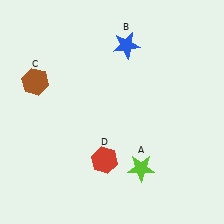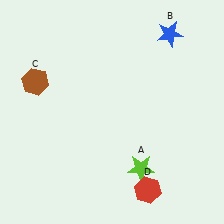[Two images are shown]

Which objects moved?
The objects that moved are: the blue star (B), the red hexagon (D).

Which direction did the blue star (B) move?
The blue star (B) moved right.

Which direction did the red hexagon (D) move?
The red hexagon (D) moved right.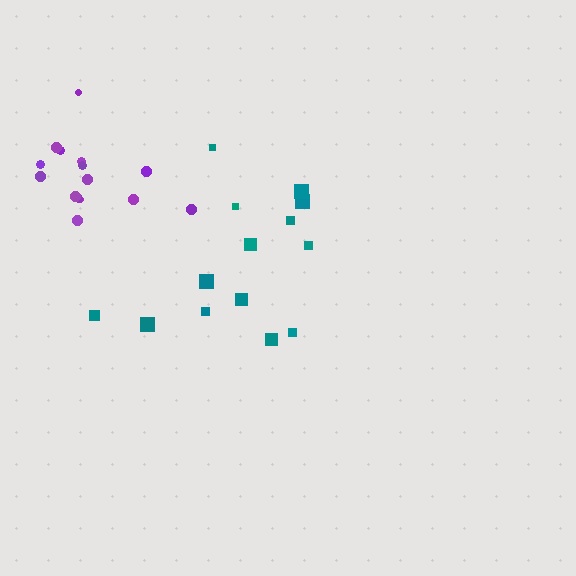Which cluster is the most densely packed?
Purple.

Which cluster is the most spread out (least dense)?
Teal.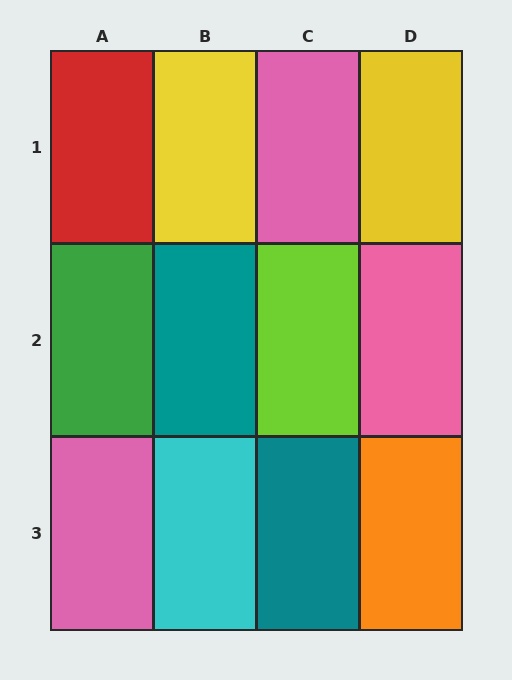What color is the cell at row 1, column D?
Yellow.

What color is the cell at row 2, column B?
Teal.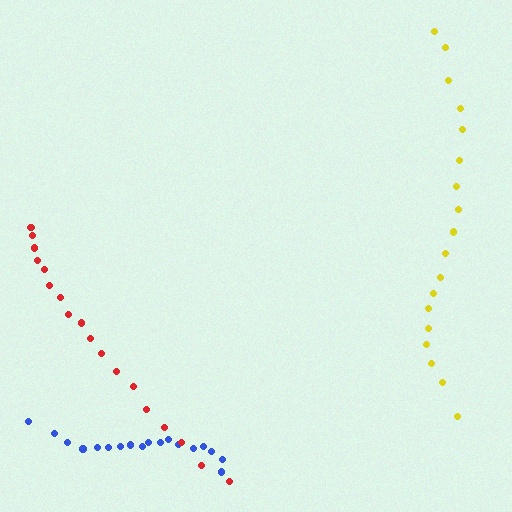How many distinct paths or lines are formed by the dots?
There are 3 distinct paths.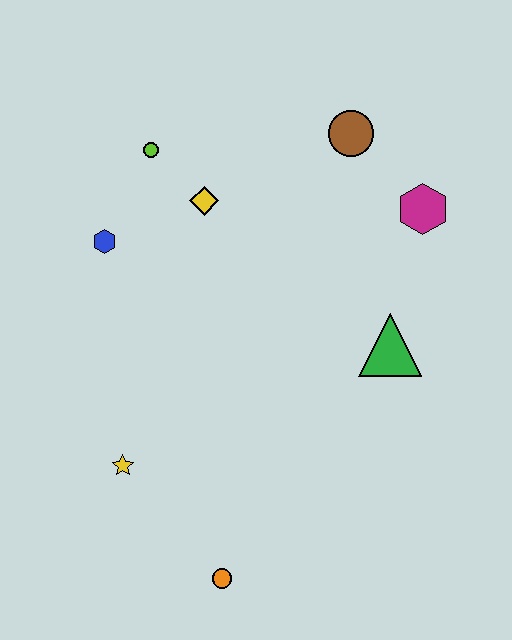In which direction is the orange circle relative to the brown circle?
The orange circle is below the brown circle.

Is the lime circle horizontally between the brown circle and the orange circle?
No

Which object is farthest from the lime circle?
The orange circle is farthest from the lime circle.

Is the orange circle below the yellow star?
Yes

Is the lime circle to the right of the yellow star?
Yes